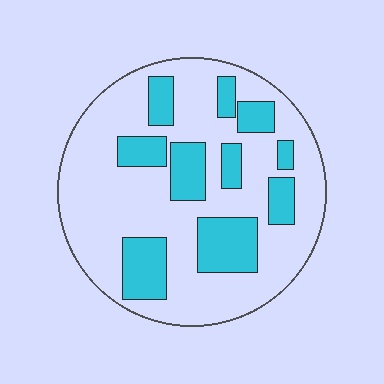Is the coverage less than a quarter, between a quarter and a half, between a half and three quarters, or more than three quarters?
Between a quarter and a half.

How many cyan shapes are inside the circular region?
10.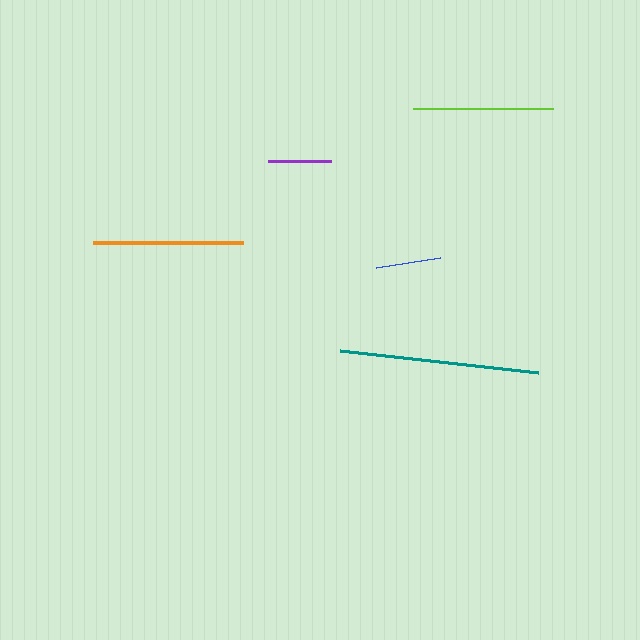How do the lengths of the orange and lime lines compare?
The orange and lime lines are approximately the same length.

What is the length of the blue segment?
The blue segment is approximately 65 pixels long.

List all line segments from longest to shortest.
From longest to shortest: teal, orange, lime, blue, purple.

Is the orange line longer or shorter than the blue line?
The orange line is longer than the blue line.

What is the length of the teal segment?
The teal segment is approximately 200 pixels long.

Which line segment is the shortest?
The purple line is the shortest at approximately 64 pixels.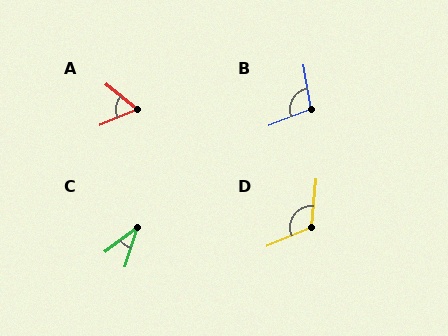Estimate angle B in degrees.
Approximately 102 degrees.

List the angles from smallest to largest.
C (36°), A (62°), B (102°), D (118°).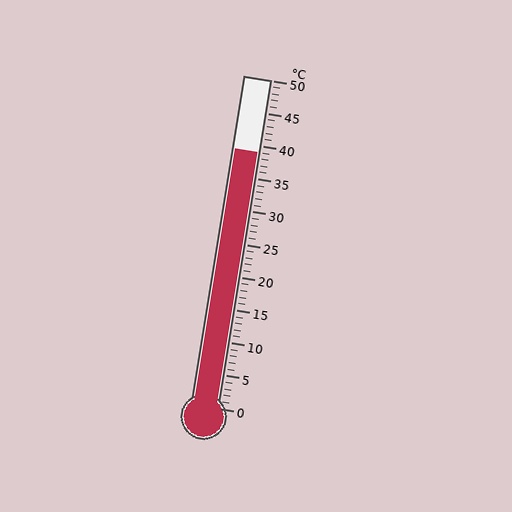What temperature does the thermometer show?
The thermometer shows approximately 39°C.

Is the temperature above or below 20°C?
The temperature is above 20°C.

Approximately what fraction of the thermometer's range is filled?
The thermometer is filled to approximately 80% of its range.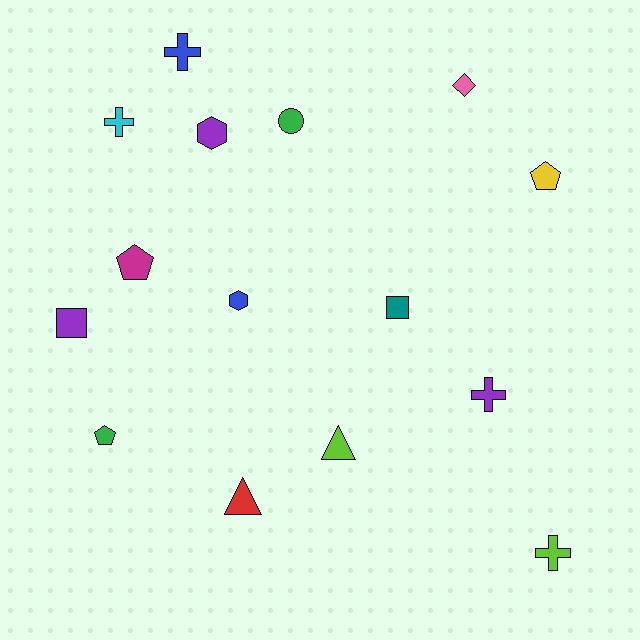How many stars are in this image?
There are no stars.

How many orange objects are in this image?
There are no orange objects.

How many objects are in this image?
There are 15 objects.